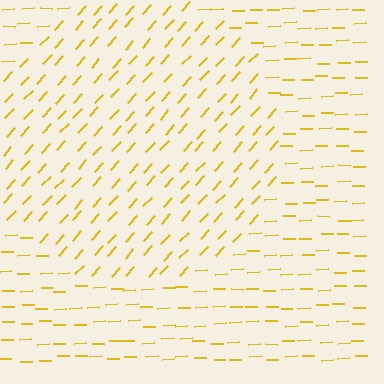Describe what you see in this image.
The image is filled with small yellow line segments. A circle region in the image has lines oriented differently from the surrounding lines, creating a visible texture boundary.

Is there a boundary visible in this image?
Yes, there is a texture boundary formed by a change in line orientation.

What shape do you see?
I see a circle.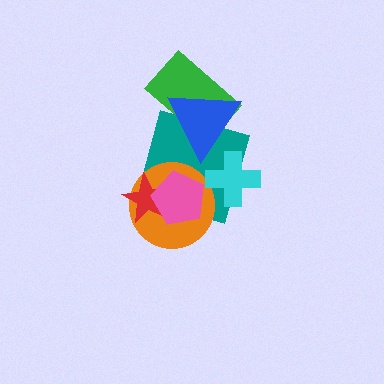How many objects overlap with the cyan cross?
1 object overlaps with the cyan cross.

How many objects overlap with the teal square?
6 objects overlap with the teal square.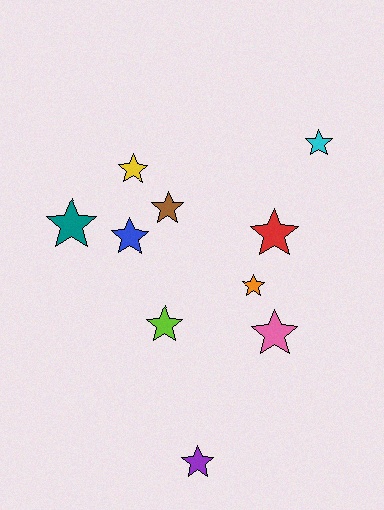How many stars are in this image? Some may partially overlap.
There are 10 stars.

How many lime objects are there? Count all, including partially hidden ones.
There is 1 lime object.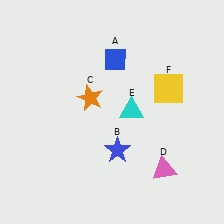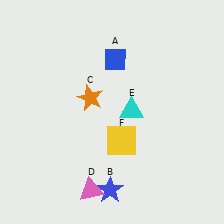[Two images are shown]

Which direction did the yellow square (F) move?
The yellow square (F) moved down.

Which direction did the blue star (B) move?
The blue star (B) moved down.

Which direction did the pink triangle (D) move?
The pink triangle (D) moved left.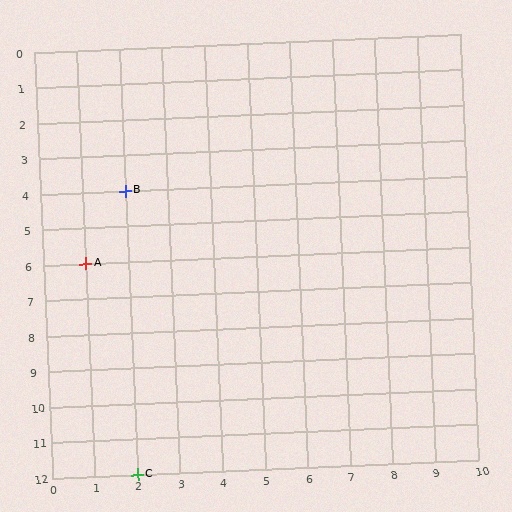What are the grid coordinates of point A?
Point A is at grid coordinates (1, 6).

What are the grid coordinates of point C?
Point C is at grid coordinates (2, 12).